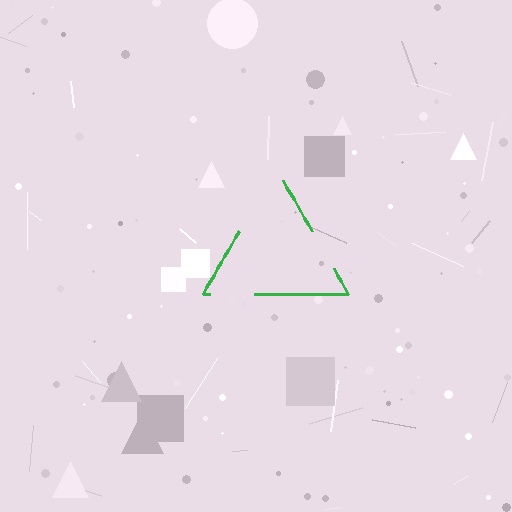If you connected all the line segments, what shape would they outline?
They would outline a triangle.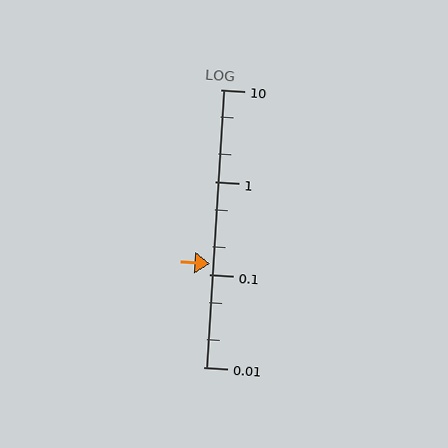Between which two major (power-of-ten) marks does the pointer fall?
The pointer is between 0.1 and 1.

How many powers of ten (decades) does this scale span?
The scale spans 3 decades, from 0.01 to 10.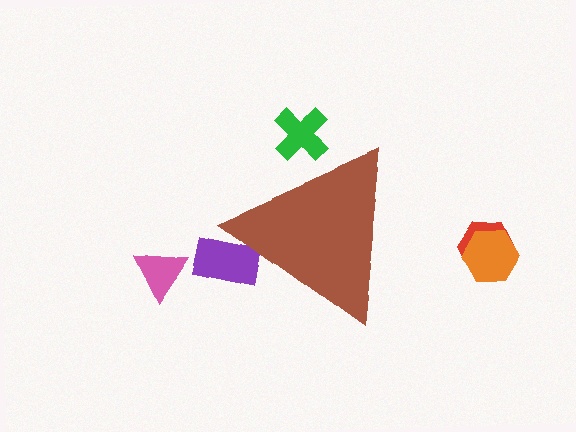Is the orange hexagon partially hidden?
No, the orange hexagon is fully visible.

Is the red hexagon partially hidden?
No, the red hexagon is fully visible.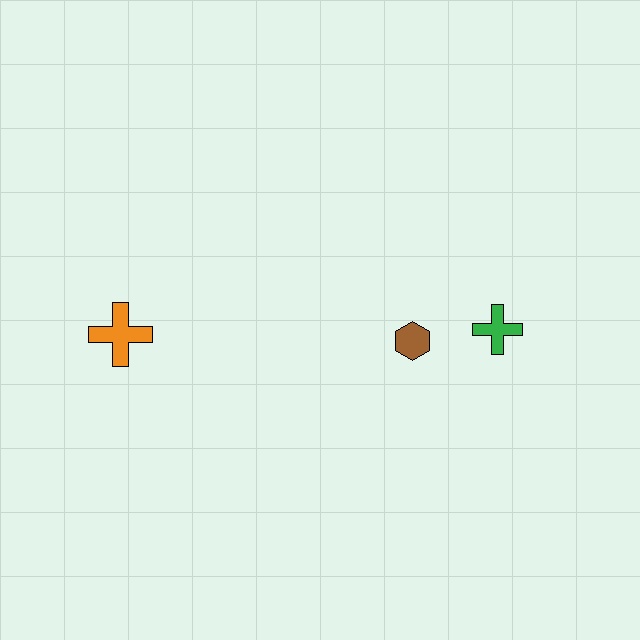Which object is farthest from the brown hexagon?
The orange cross is farthest from the brown hexagon.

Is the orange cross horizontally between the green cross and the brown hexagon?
No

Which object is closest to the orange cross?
The brown hexagon is closest to the orange cross.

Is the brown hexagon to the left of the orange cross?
No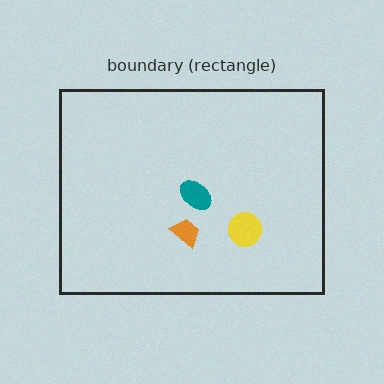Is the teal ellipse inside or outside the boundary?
Inside.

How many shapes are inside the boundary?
3 inside, 0 outside.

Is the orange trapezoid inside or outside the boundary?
Inside.